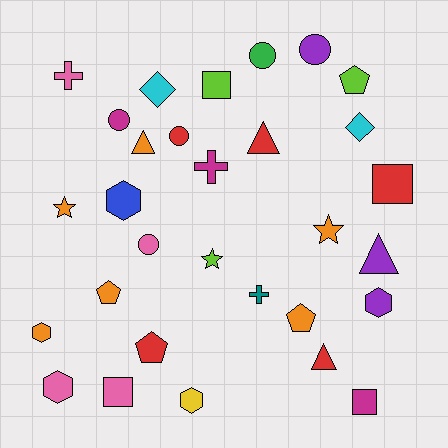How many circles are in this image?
There are 5 circles.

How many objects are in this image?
There are 30 objects.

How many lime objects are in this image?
There are 3 lime objects.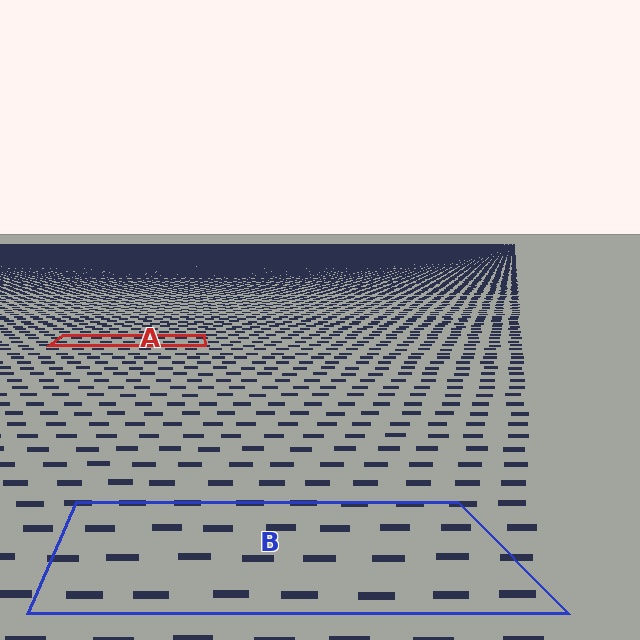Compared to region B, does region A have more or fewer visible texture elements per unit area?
Region A has more texture elements per unit area — they are packed more densely because it is farther away.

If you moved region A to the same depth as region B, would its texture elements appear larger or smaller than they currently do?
They would appear larger. At a closer depth, the same texture elements are projected at a bigger on-screen size.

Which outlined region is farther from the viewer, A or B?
Region A is farther from the viewer — the texture elements inside it appear smaller and more densely packed.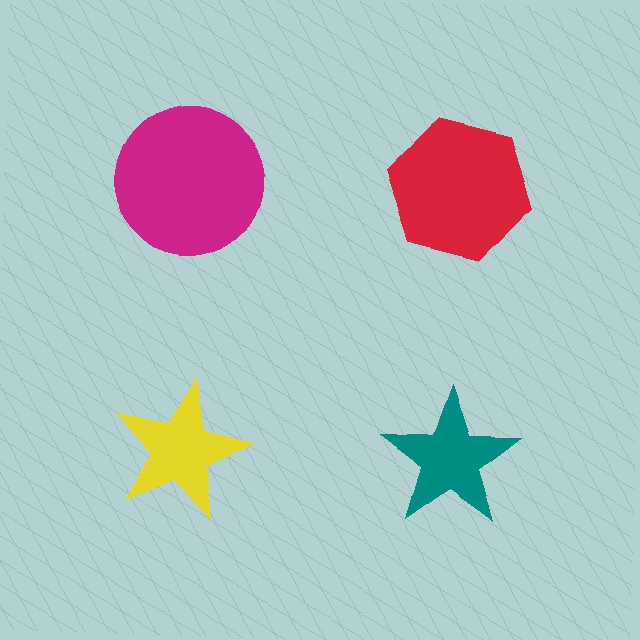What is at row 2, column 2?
A teal star.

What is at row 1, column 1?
A magenta circle.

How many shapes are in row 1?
2 shapes.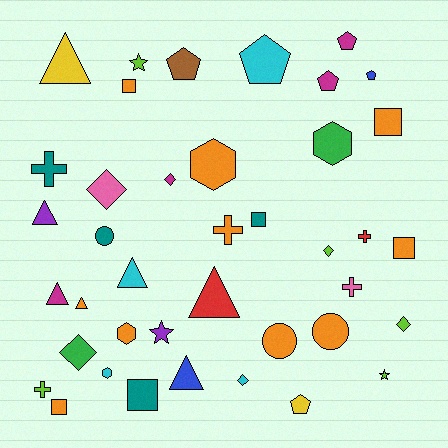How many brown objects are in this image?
There is 1 brown object.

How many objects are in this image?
There are 40 objects.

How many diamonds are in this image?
There are 6 diamonds.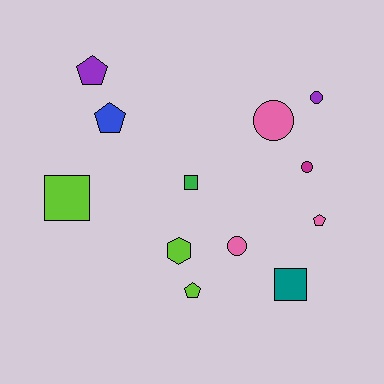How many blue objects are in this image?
There is 1 blue object.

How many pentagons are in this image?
There are 4 pentagons.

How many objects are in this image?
There are 12 objects.